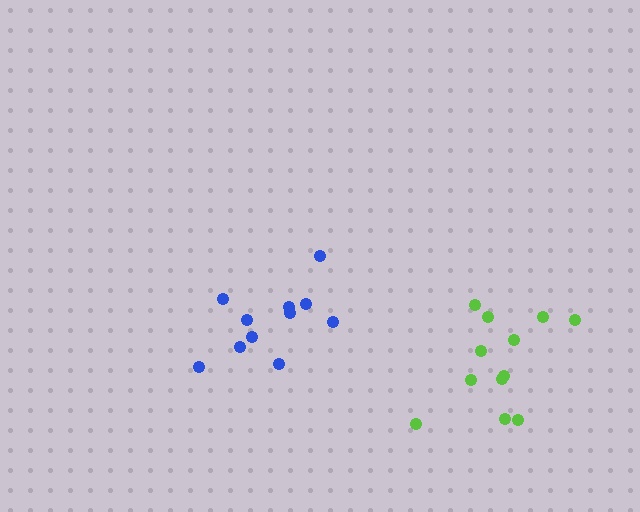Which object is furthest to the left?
The blue cluster is leftmost.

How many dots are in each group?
Group 1: 11 dots, Group 2: 12 dots (23 total).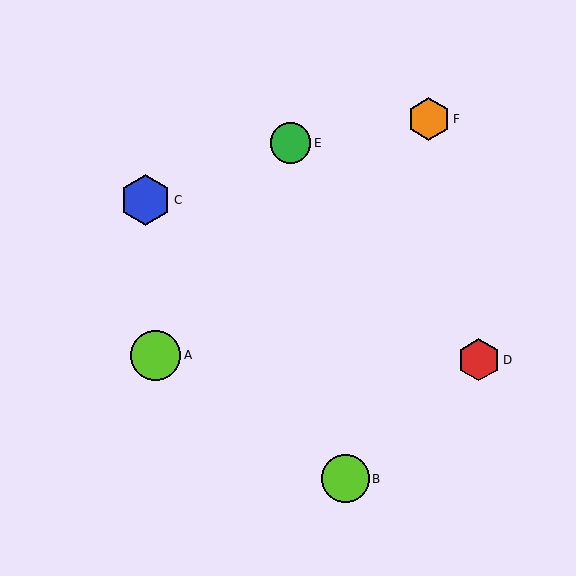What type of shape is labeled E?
Shape E is a green circle.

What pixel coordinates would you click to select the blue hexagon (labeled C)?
Click at (146, 200) to select the blue hexagon C.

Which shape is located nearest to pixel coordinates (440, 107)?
The orange hexagon (labeled F) at (429, 119) is nearest to that location.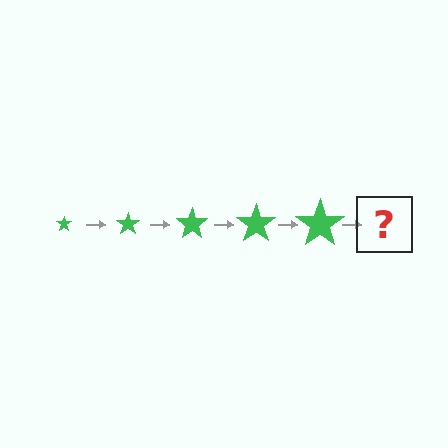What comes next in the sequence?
The next element should be a green star, larger than the previous one.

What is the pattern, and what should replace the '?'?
The pattern is that the star gets progressively larger each step. The '?' should be a green star, larger than the previous one.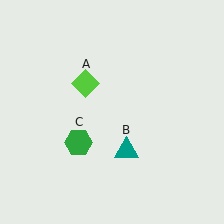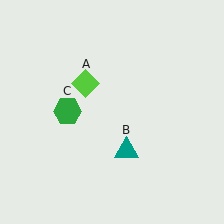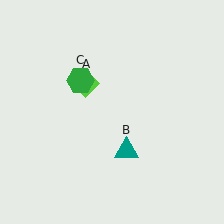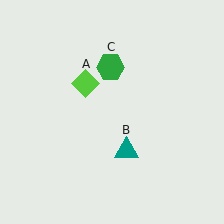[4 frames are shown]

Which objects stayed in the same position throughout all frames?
Lime diamond (object A) and teal triangle (object B) remained stationary.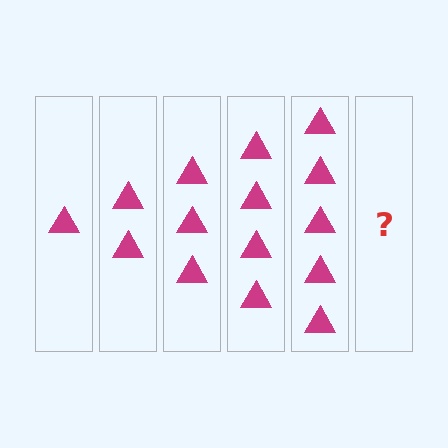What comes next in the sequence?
The next element should be 6 triangles.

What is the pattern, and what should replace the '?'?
The pattern is that each step adds one more triangle. The '?' should be 6 triangles.